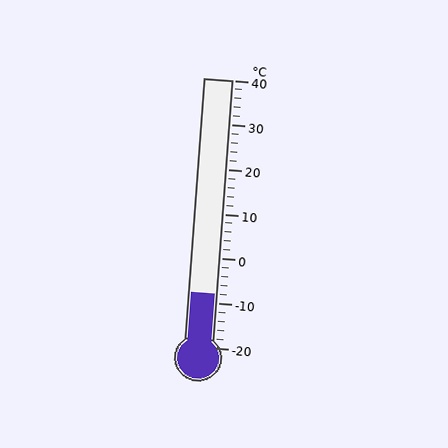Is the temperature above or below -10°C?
The temperature is above -10°C.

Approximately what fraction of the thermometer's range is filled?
The thermometer is filled to approximately 20% of its range.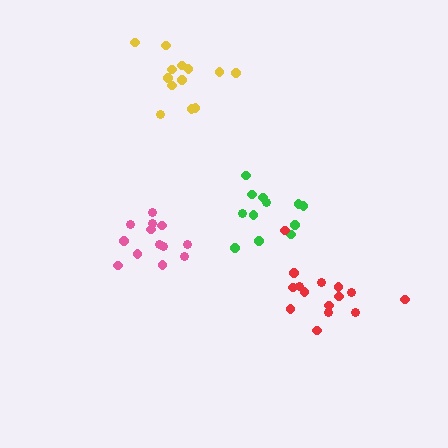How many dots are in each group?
Group 1: 13 dots, Group 2: 12 dots, Group 3: 15 dots, Group 4: 13 dots (53 total).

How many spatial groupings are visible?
There are 4 spatial groupings.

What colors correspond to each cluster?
The clusters are colored: pink, green, red, yellow.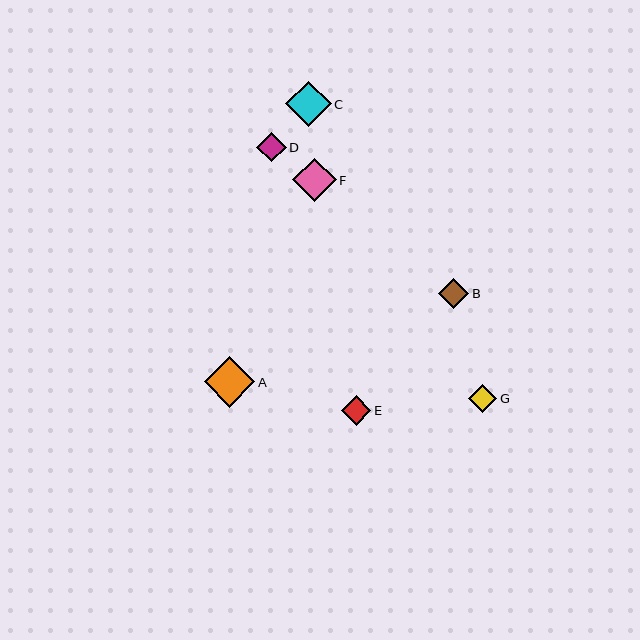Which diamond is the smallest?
Diamond G is the smallest with a size of approximately 28 pixels.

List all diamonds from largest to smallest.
From largest to smallest: A, C, F, B, D, E, G.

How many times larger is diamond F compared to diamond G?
Diamond F is approximately 1.5 times the size of diamond G.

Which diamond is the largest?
Diamond A is the largest with a size of approximately 51 pixels.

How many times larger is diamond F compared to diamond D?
Diamond F is approximately 1.5 times the size of diamond D.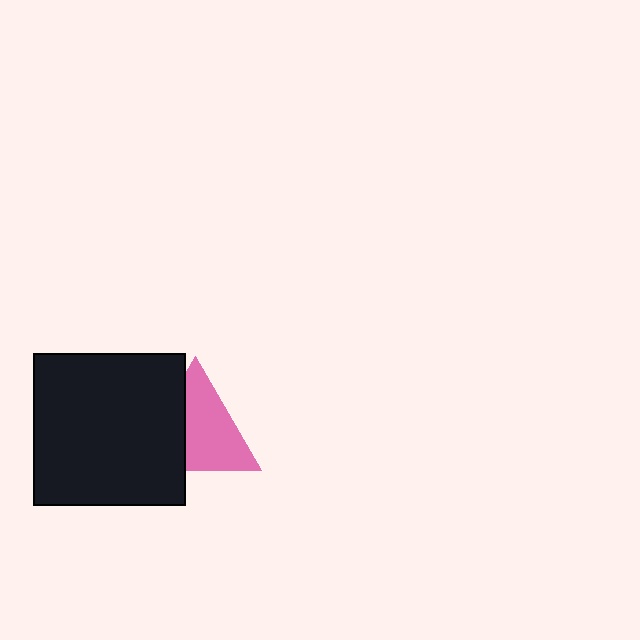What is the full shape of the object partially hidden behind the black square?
The partially hidden object is a pink triangle.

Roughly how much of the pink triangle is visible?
About half of it is visible (roughly 63%).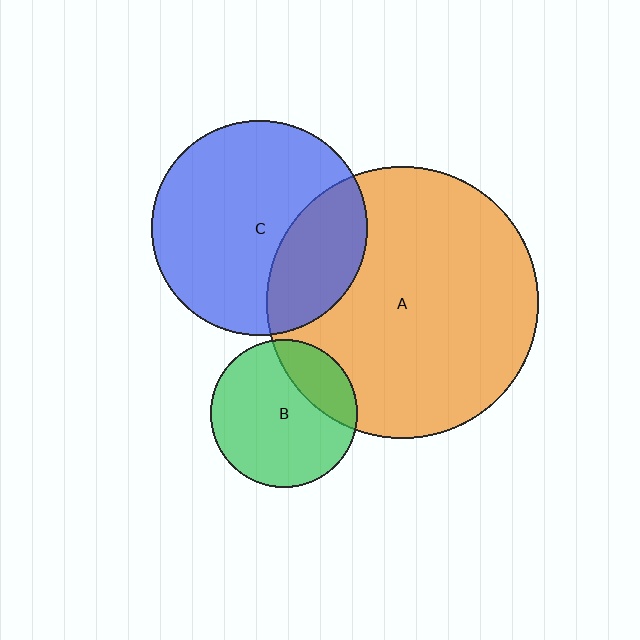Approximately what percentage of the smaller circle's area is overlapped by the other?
Approximately 25%.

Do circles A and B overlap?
Yes.